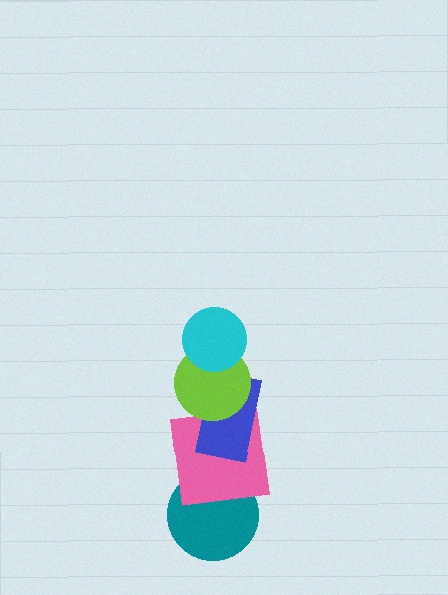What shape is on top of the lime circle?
The cyan circle is on top of the lime circle.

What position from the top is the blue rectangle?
The blue rectangle is 3rd from the top.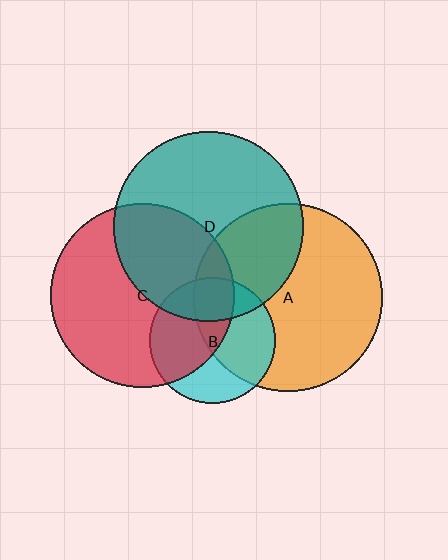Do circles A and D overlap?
Yes.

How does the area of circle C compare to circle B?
Approximately 2.1 times.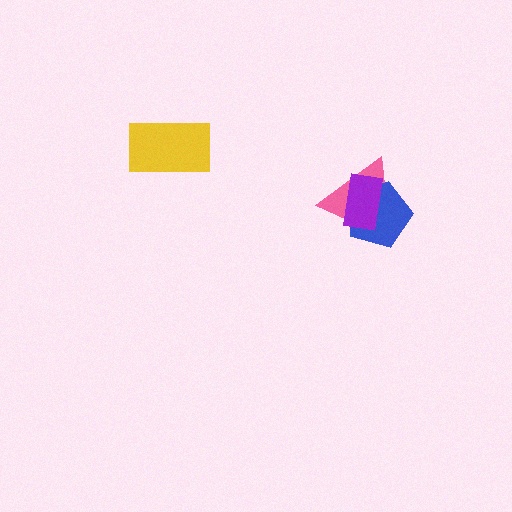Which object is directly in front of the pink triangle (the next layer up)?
The blue pentagon is directly in front of the pink triangle.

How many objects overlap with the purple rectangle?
2 objects overlap with the purple rectangle.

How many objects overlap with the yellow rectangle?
0 objects overlap with the yellow rectangle.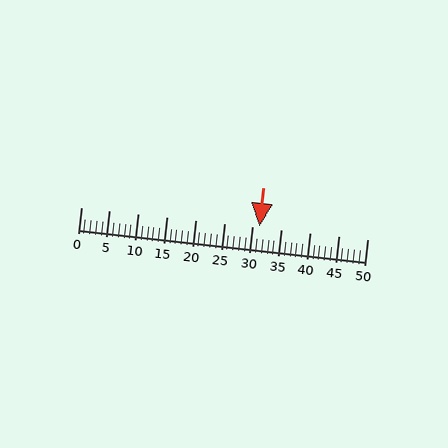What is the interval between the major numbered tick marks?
The major tick marks are spaced 5 units apart.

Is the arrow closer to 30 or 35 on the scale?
The arrow is closer to 30.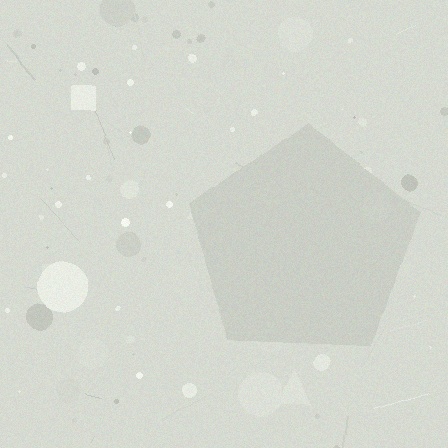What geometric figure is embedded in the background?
A pentagon is embedded in the background.